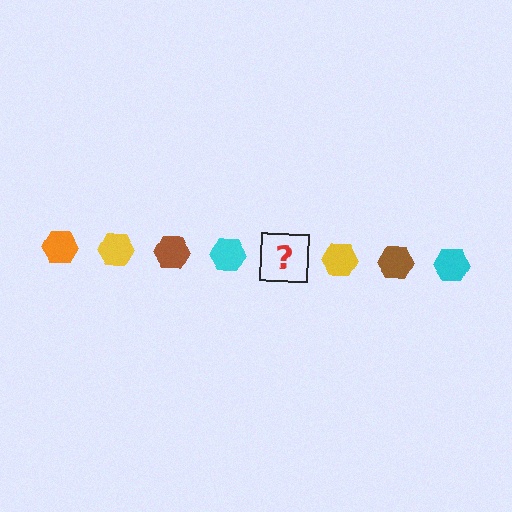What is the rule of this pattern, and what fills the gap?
The rule is that the pattern cycles through orange, yellow, brown, cyan hexagons. The gap should be filled with an orange hexagon.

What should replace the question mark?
The question mark should be replaced with an orange hexagon.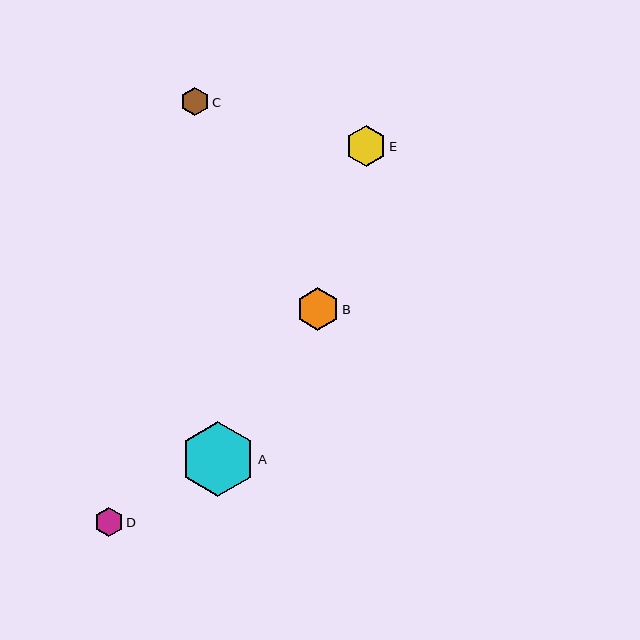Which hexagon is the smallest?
Hexagon C is the smallest with a size of approximately 28 pixels.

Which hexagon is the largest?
Hexagon A is the largest with a size of approximately 74 pixels.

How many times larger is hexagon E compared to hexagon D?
Hexagon E is approximately 1.4 times the size of hexagon D.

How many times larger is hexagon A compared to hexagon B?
Hexagon A is approximately 1.7 times the size of hexagon B.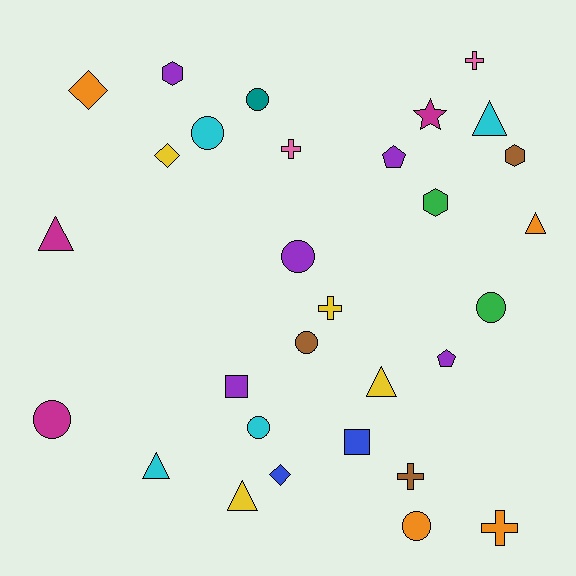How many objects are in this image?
There are 30 objects.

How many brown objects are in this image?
There are 3 brown objects.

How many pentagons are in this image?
There are 2 pentagons.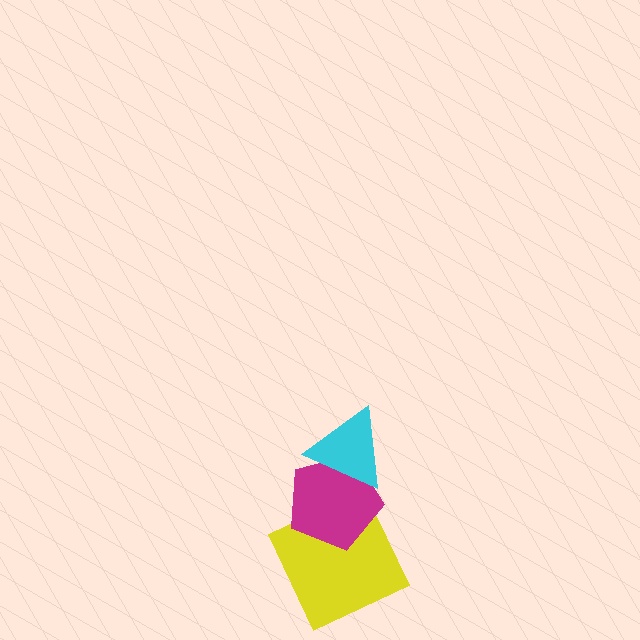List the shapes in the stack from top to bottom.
From top to bottom: the cyan triangle, the magenta pentagon, the yellow square.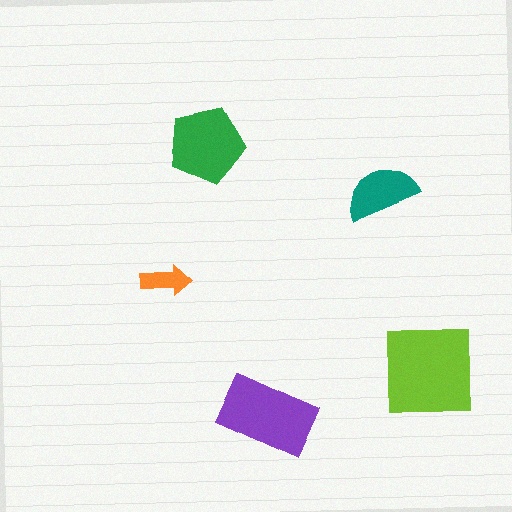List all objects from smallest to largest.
The orange arrow, the teal semicircle, the green pentagon, the purple rectangle, the lime square.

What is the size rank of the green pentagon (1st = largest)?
3rd.